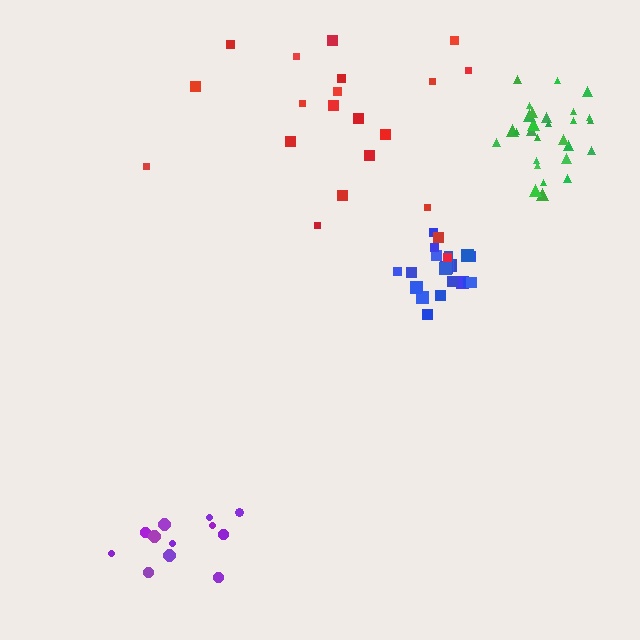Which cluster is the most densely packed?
Blue.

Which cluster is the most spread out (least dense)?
Red.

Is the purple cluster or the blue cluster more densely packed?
Blue.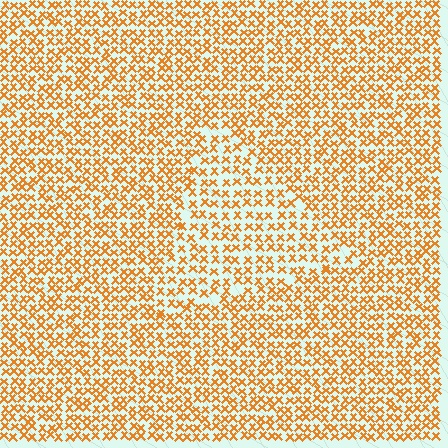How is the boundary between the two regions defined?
The boundary is defined by a change in element density (approximately 1.4x ratio). All elements are the same color, size, and shape.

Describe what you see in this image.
The image contains small orange elements arranged at two different densities. A triangle-shaped region is visible where the elements are less densely packed than the surrounding area.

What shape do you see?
I see a triangle.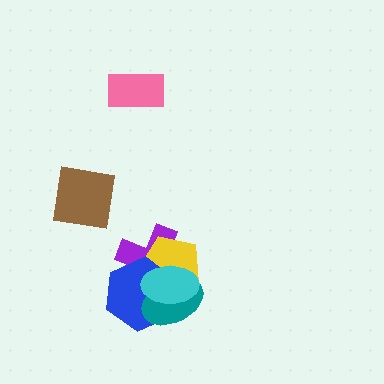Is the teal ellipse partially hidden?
Yes, it is partially covered by another shape.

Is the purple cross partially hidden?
Yes, it is partially covered by another shape.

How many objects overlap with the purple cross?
4 objects overlap with the purple cross.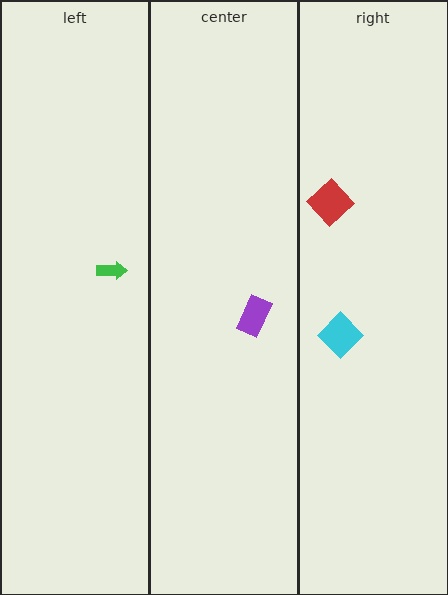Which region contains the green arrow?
The left region.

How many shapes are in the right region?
2.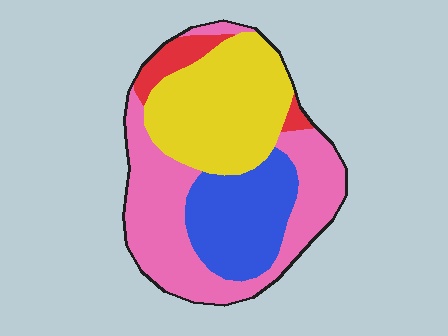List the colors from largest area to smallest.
From largest to smallest: pink, yellow, blue, red.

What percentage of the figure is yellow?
Yellow covers 32% of the figure.